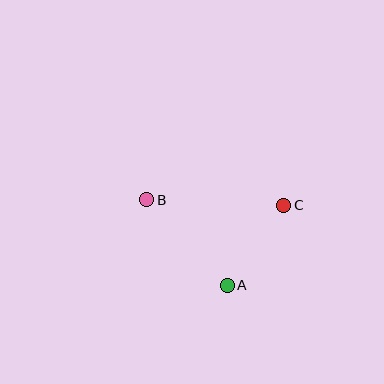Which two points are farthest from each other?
Points B and C are farthest from each other.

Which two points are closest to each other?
Points A and C are closest to each other.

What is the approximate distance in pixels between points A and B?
The distance between A and B is approximately 117 pixels.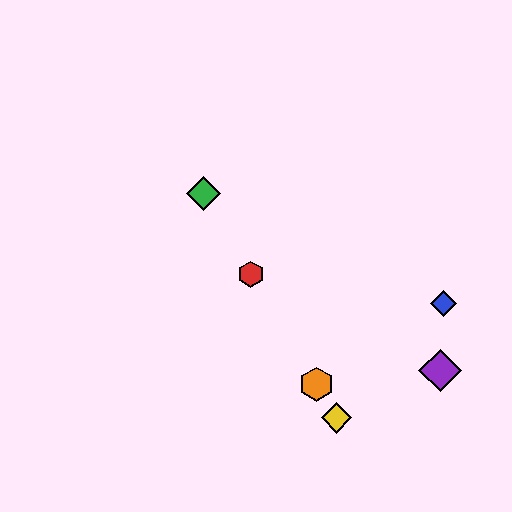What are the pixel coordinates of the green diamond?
The green diamond is at (203, 194).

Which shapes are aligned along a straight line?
The red hexagon, the green diamond, the yellow diamond, the orange hexagon are aligned along a straight line.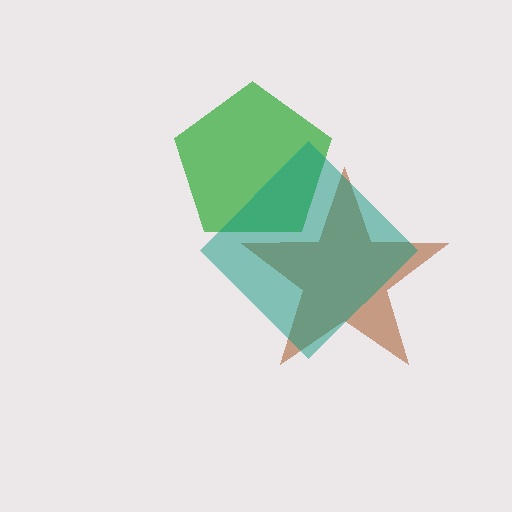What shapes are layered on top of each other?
The layered shapes are: a green pentagon, a brown star, a teal diamond.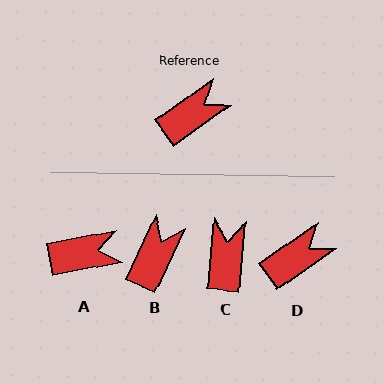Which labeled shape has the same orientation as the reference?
D.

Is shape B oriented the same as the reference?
No, it is off by about 30 degrees.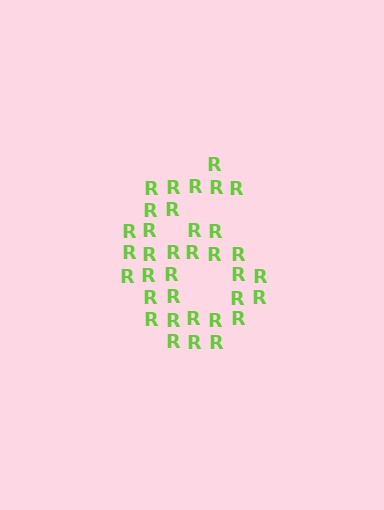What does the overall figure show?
The overall figure shows the digit 6.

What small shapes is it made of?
It is made of small letter R's.